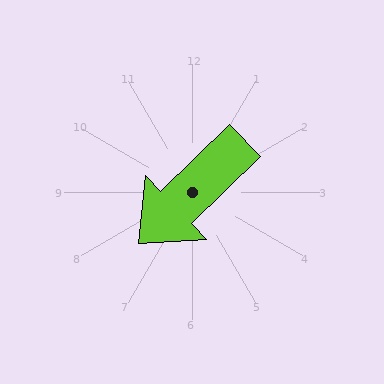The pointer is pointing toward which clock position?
Roughly 8 o'clock.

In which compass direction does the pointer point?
Southwest.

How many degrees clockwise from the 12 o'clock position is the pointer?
Approximately 226 degrees.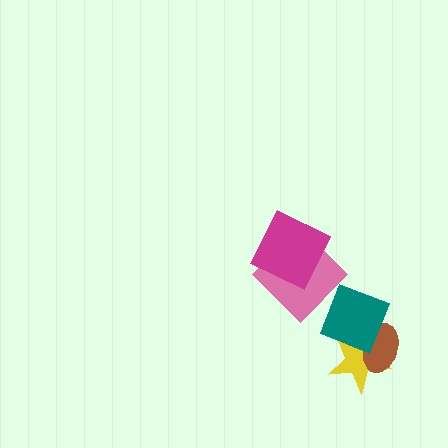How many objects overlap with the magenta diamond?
1 object overlaps with the magenta diamond.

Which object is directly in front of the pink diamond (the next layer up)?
The magenta diamond is directly in front of the pink diamond.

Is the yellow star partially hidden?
Yes, it is partially covered by another shape.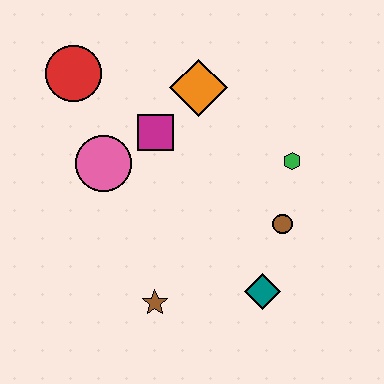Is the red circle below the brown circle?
No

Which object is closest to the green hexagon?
The brown circle is closest to the green hexagon.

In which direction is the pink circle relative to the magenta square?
The pink circle is to the left of the magenta square.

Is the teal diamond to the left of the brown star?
No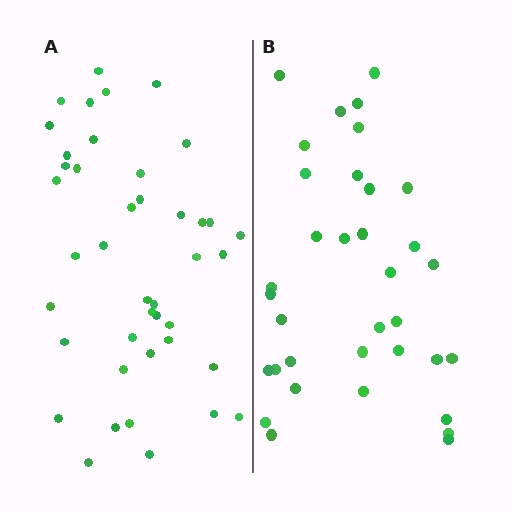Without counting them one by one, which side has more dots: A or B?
Region A (the left region) has more dots.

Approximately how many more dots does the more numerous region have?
Region A has roughly 8 or so more dots than region B.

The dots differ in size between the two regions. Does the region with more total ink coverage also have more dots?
No. Region B has more total ink coverage because its dots are larger, but region A actually contains more individual dots. Total area can be misleading — the number of items is what matters here.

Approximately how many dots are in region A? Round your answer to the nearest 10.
About 40 dots. (The exact count is 42, which rounds to 40.)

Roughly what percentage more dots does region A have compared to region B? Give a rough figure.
About 20% more.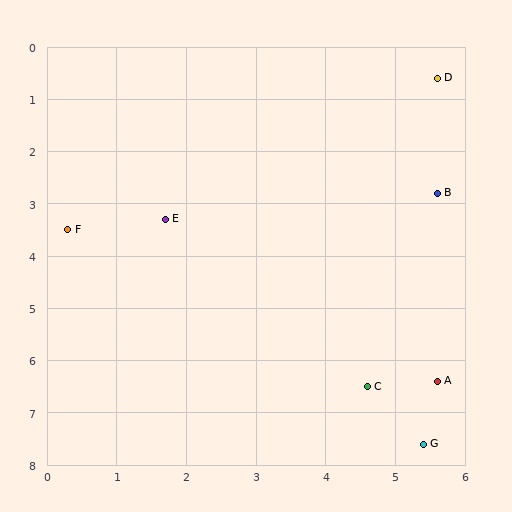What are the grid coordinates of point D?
Point D is at approximately (5.6, 0.6).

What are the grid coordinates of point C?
Point C is at approximately (4.6, 6.5).